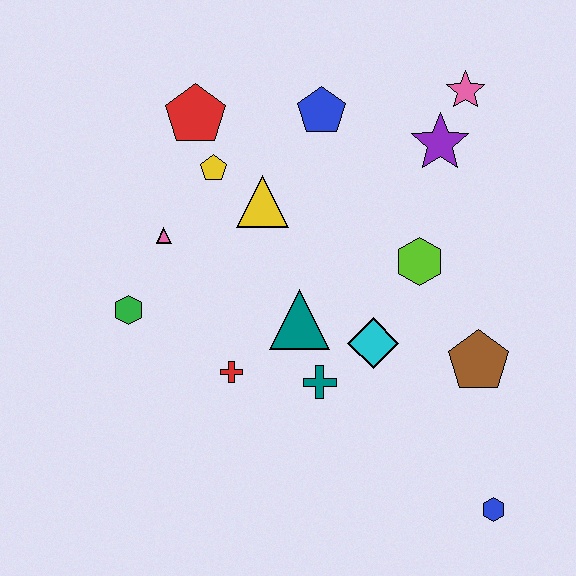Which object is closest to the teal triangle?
The teal cross is closest to the teal triangle.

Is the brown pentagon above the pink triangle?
No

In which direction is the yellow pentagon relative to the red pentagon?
The yellow pentagon is below the red pentagon.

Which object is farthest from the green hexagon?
The blue hexagon is farthest from the green hexagon.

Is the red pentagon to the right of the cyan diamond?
No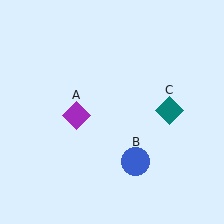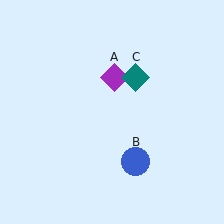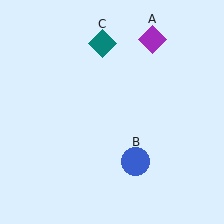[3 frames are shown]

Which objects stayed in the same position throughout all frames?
Blue circle (object B) remained stationary.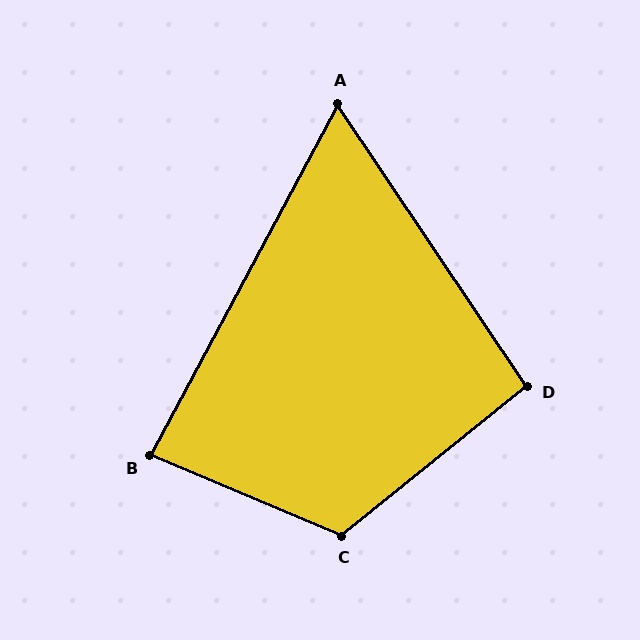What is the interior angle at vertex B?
Approximately 85 degrees (acute).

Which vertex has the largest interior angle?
C, at approximately 118 degrees.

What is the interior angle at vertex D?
Approximately 95 degrees (obtuse).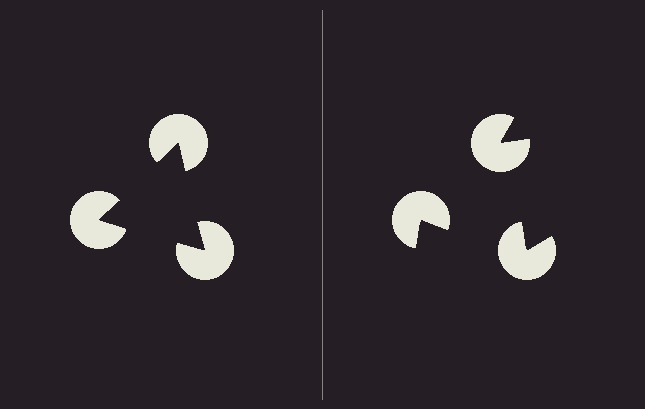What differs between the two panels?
The pac-man discs are positioned identically on both sides; only the wedge orientations differ. On the left they align to a triangle; on the right they are misaligned.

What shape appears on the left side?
An illusory triangle.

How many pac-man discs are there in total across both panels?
6 — 3 on each side.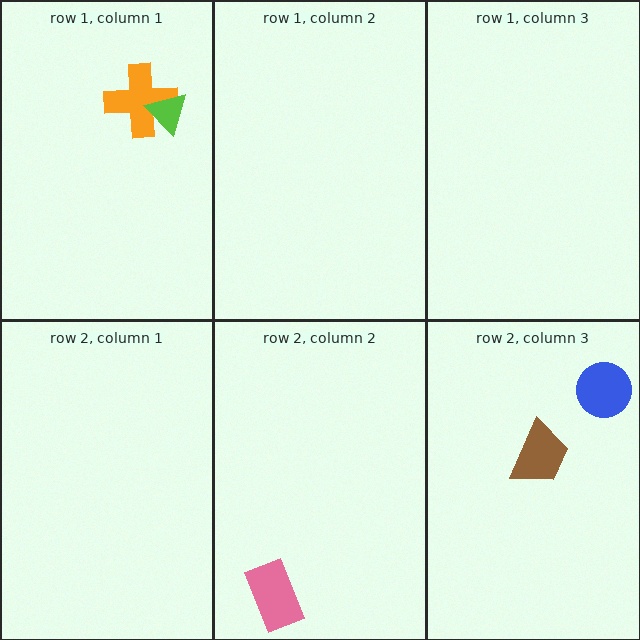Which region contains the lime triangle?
The row 1, column 1 region.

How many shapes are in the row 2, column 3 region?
2.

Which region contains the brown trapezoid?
The row 2, column 3 region.